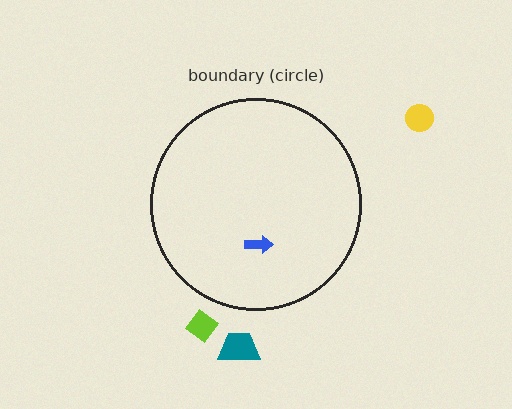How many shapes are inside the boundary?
1 inside, 3 outside.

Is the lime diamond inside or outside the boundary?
Outside.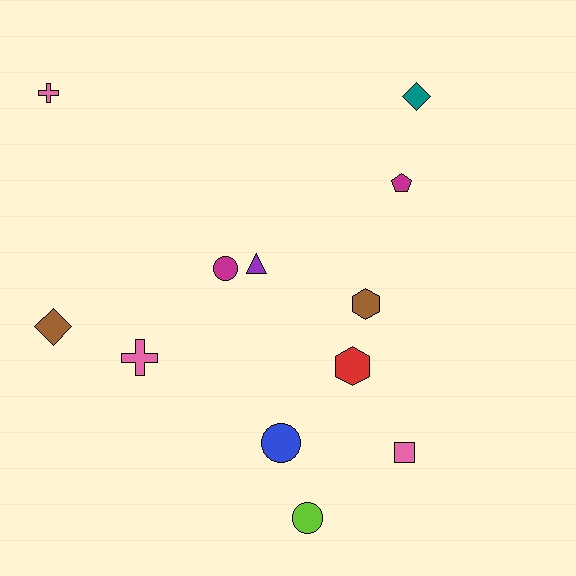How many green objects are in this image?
There are no green objects.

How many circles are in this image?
There are 3 circles.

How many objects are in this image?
There are 12 objects.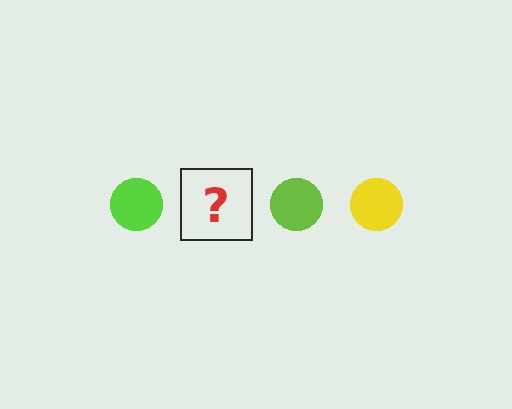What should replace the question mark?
The question mark should be replaced with a yellow circle.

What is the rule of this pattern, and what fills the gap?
The rule is that the pattern cycles through lime, yellow circles. The gap should be filled with a yellow circle.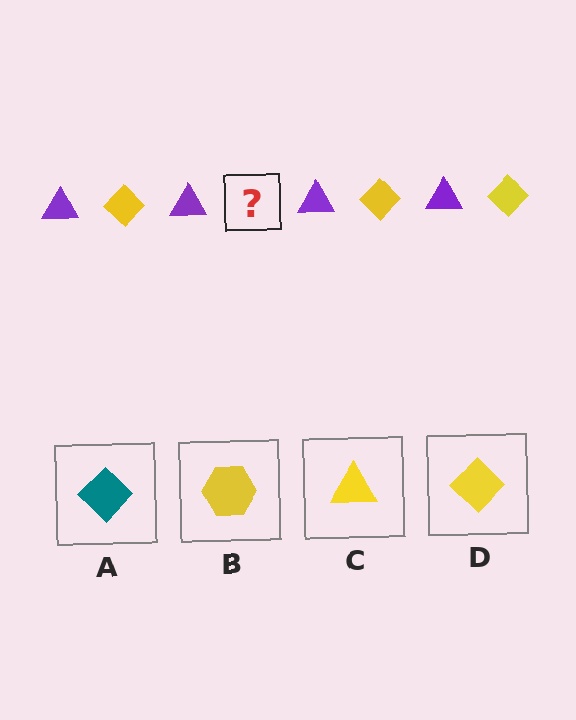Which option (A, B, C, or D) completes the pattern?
D.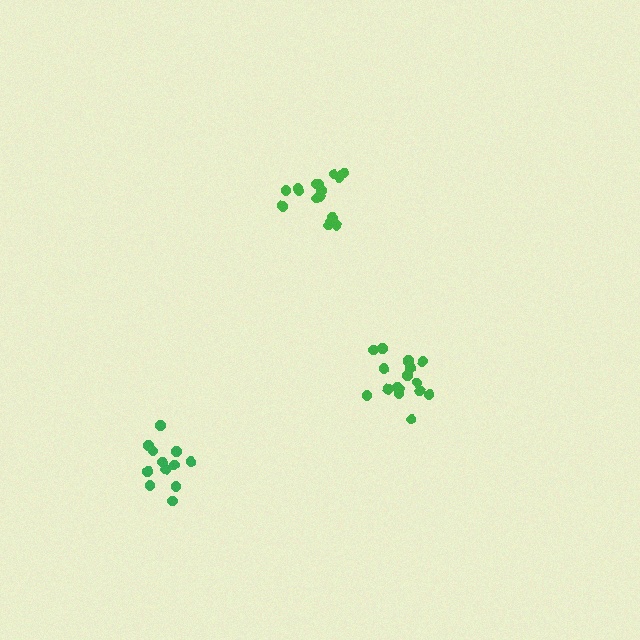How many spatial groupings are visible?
There are 3 spatial groupings.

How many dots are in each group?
Group 1: 12 dots, Group 2: 16 dots, Group 3: 16 dots (44 total).